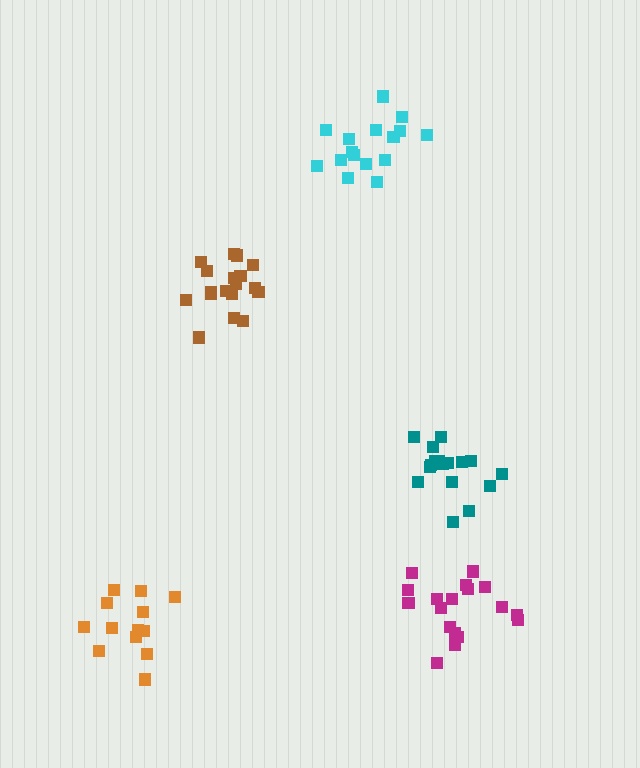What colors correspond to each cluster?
The clusters are colored: brown, magenta, cyan, orange, teal.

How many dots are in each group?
Group 1: 19 dots, Group 2: 18 dots, Group 3: 16 dots, Group 4: 13 dots, Group 5: 17 dots (83 total).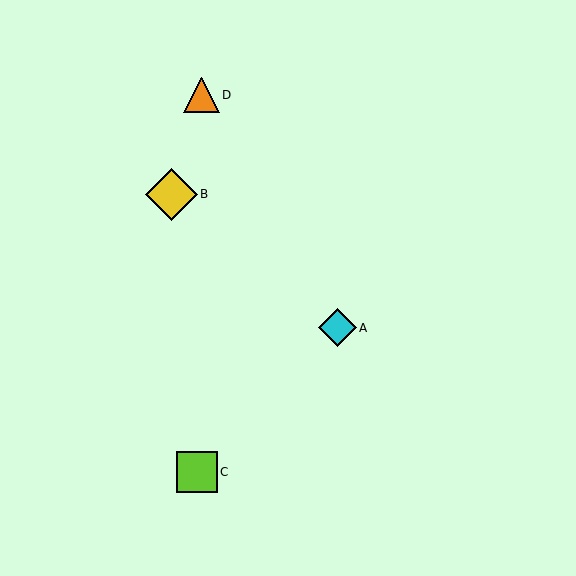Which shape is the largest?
The yellow diamond (labeled B) is the largest.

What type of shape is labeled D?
Shape D is an orange triangle.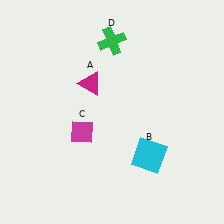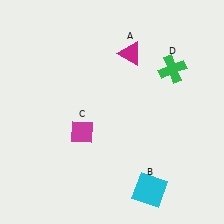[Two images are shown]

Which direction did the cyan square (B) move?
The cyan square (B) moved down.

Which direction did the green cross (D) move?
The green cross (D) moved right.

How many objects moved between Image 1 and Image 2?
3 objects moved between the two images.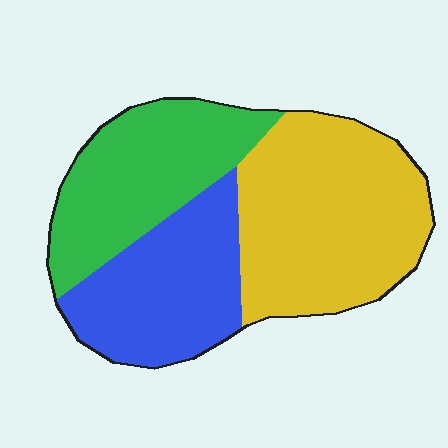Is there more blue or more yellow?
Yellow.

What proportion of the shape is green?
Green covers 29% of the shape.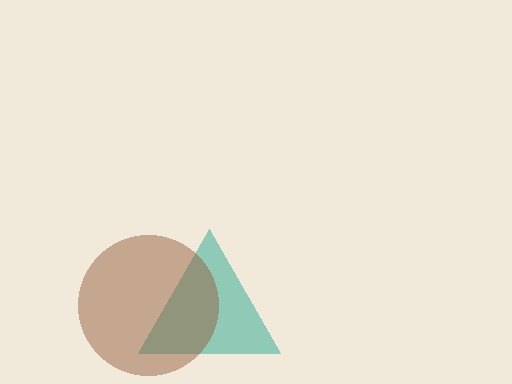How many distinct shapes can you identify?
There are 2 distinct shapes: a teal triangle, a brown circle.